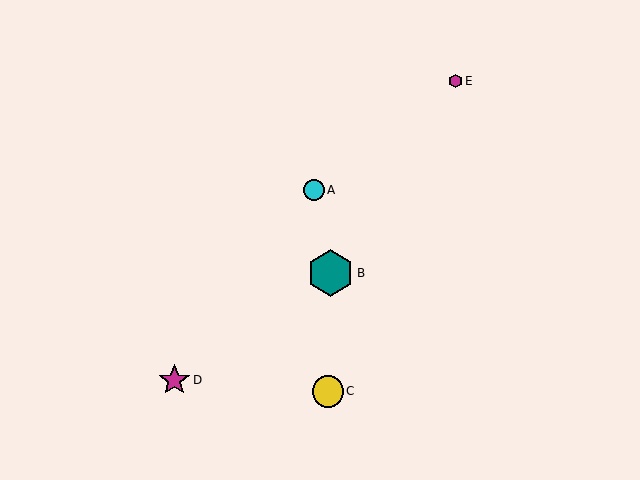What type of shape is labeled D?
Shape D is a magenta star.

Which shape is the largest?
The teal hexagon (labeled B) is the largest.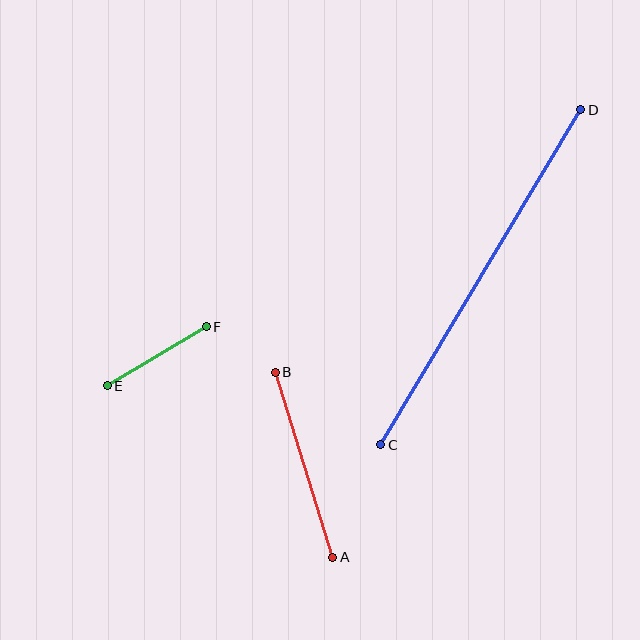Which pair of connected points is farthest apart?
Points C and D are farthest apart.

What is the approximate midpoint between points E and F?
The midpoint is at approximately (157, 356) pixels.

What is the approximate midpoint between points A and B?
The midpoint is at approximately (304, 465) pixels.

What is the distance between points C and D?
The distance is approximately 390 pixels.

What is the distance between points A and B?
The distance is approximately 194 pixels.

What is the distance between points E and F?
The distance is approximately 115 pixels.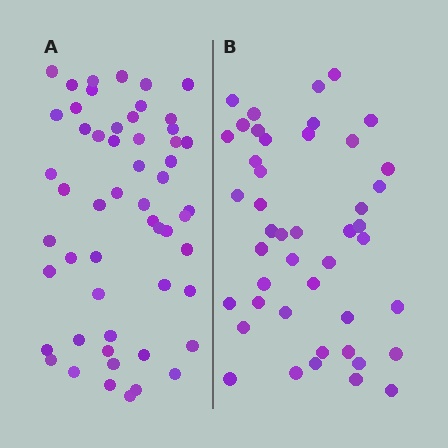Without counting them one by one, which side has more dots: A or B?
Region A (the left region) has more dots.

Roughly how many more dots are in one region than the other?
Region A has roughly 8 or so more dots than region B.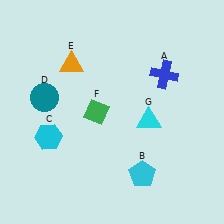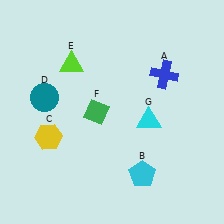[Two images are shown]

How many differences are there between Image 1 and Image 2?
There are 2 differences between the two images.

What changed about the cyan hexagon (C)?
In Image 1, C is cyan. In Image 2, it changed to yellow.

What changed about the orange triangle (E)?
In Image 1, E is orange. In Image 2, it changed to lime.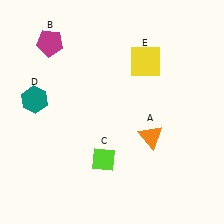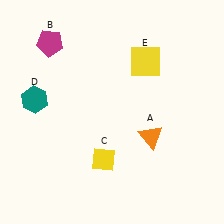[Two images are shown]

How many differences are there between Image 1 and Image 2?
There is 1 difference between the two images.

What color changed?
The diamond (C) changed from lime in Image 1 to yellow in Image 2.